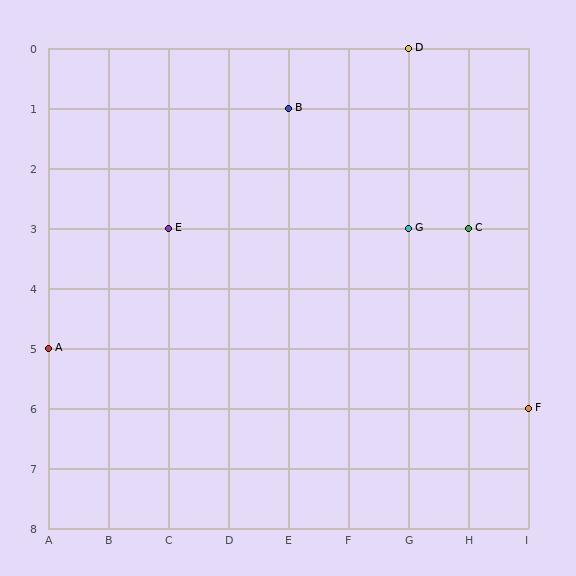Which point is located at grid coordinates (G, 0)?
Point D is at (G, 0).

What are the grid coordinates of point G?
Point G is at grid coordinates (G, 3).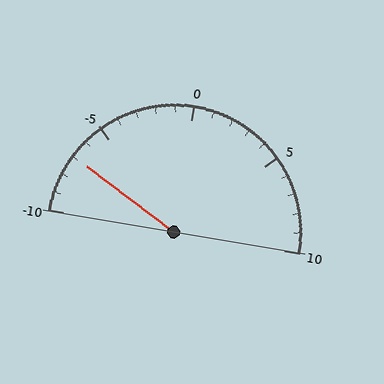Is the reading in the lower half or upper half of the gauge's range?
The reading is in the lower half of the range (-10 to 10).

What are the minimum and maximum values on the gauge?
The gauge ranges from -10 to 10.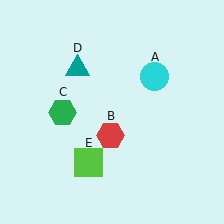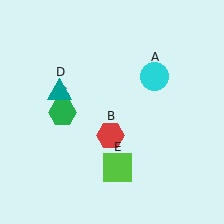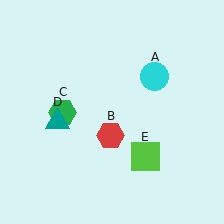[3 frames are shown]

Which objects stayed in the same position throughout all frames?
Cyan circle (object A) and red hexagon (object B) and green hexagon (object C) remained stationary.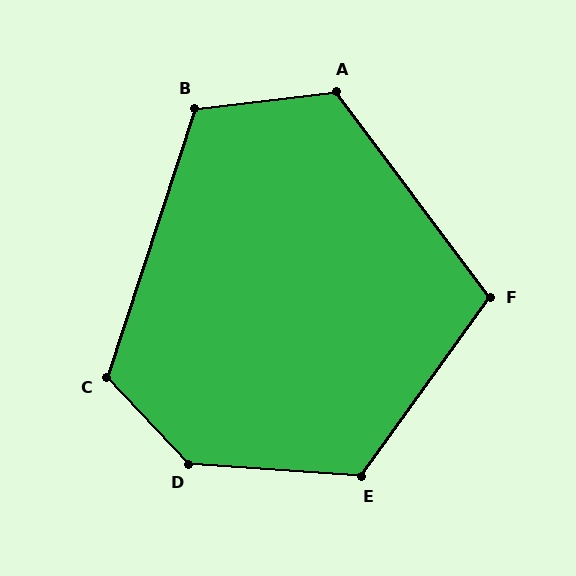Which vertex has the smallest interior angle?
F, at approximately 108 degrees.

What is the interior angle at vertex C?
Approximately 118 degrees (obtuse).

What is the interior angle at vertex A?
Approximately 120 degrees (obtuse).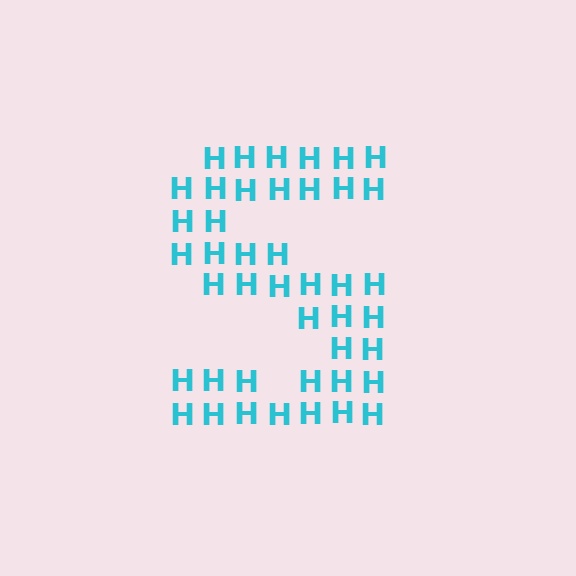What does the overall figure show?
The overall figure shows the letter S.